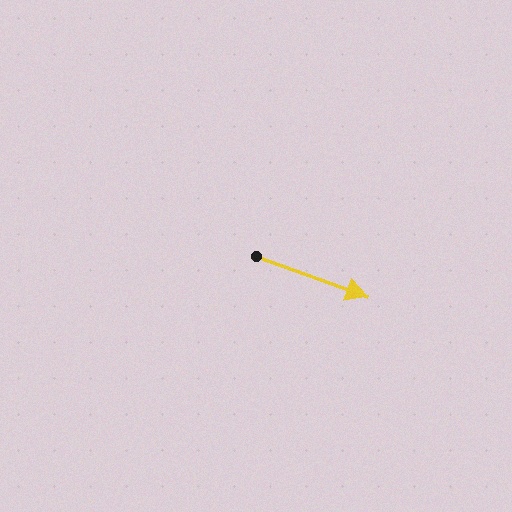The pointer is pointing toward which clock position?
Roughly 4 o'clock.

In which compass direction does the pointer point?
East.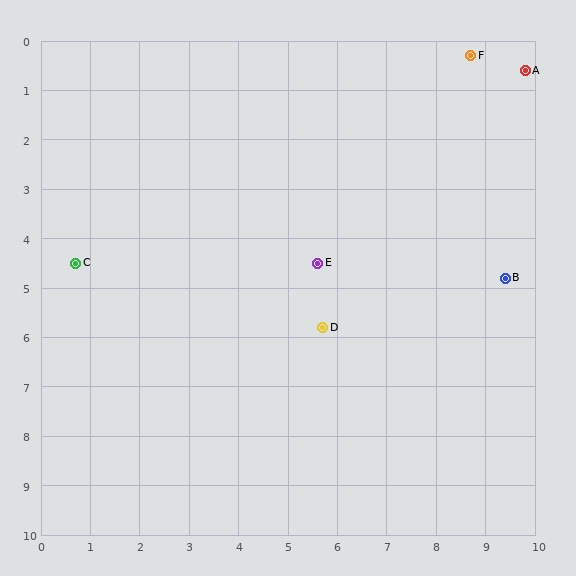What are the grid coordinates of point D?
Point D is at approximately (5.7, 5.8).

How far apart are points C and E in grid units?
Points C and E are about 4.9 grid units apart.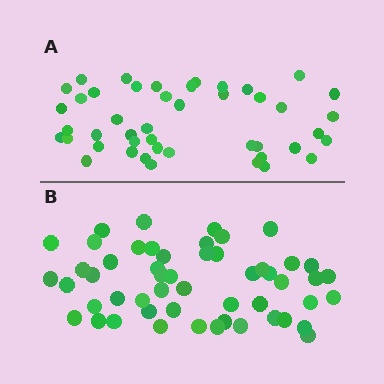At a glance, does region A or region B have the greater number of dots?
Region B (the bottom region) has more dots.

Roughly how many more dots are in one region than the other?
Region B has roughly 8 or so more dots than region A.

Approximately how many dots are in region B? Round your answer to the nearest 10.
About 50 dots. (The exact count is 52, which rounds to 50.)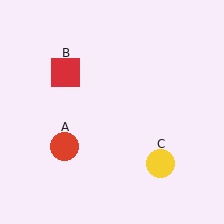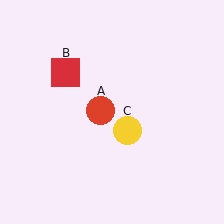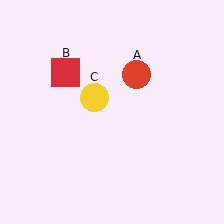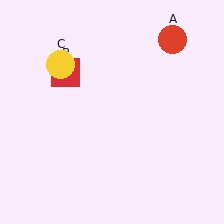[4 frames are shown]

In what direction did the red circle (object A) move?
The red circle (object A) moved up and to the right.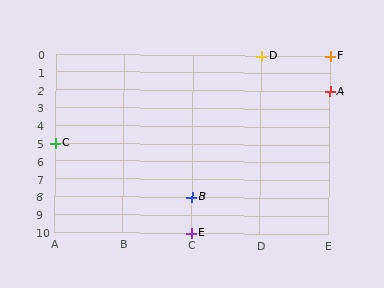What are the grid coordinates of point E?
Point E is at grid coordinates (C, 10).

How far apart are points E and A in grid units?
Points E and A are 2 columns and 8 rows apart (about 8.2 grid units diagonally).